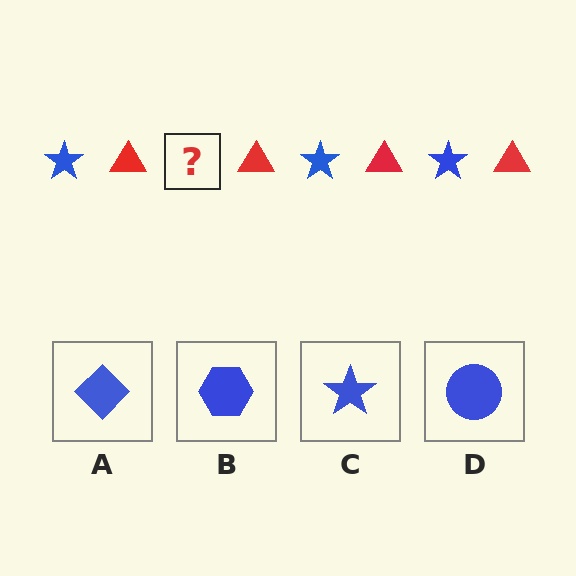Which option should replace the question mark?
Option C.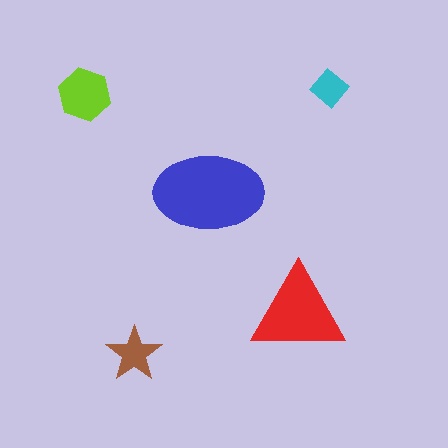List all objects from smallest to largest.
The cyan diamond, the brown star, the lime hexagon, the red triangle, the blue ellipse.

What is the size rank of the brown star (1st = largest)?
4th.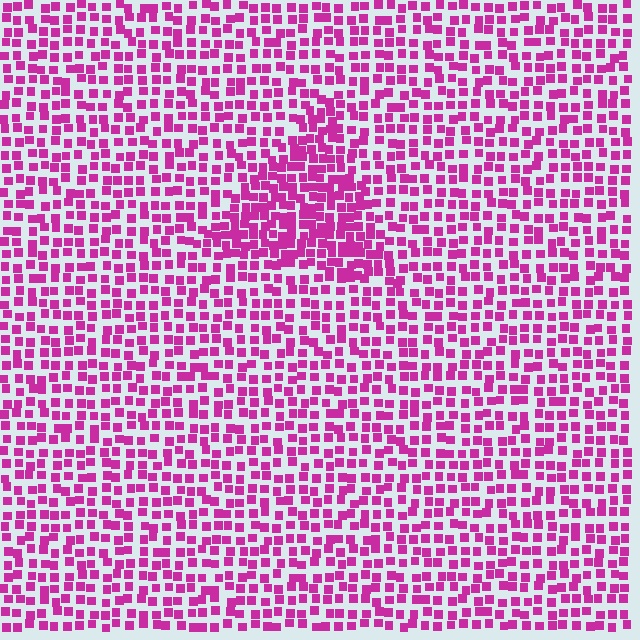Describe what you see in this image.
The image contains small magenta elements arranged at two different densities. A triangle-shaped region is visible where the elements are more densely packed than the surrounding area.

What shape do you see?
I see a triangle.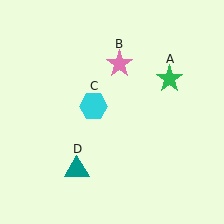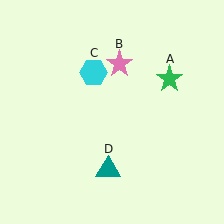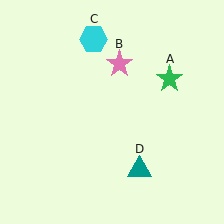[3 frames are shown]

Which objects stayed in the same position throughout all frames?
Green star (object A) and pink star (object B) remained stationary.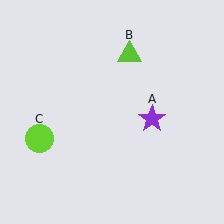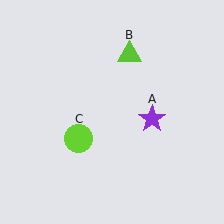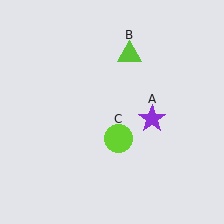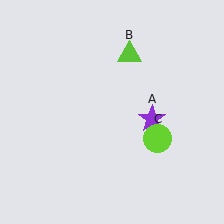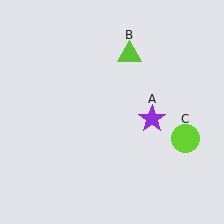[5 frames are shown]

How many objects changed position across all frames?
1 object changed position: lime circle (object C).